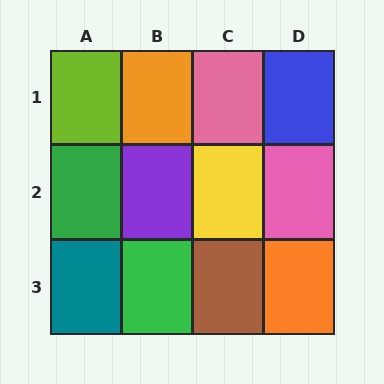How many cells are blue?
1 cell is blue.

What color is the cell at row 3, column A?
Teal.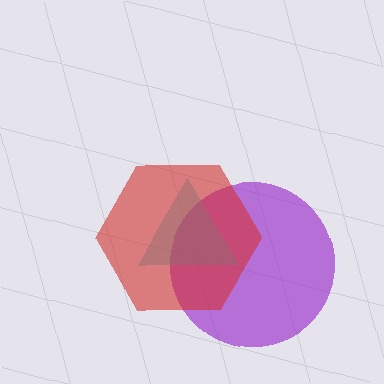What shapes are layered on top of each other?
The layered shapes are: a purple circle, a cyan triangle, a red hexagon.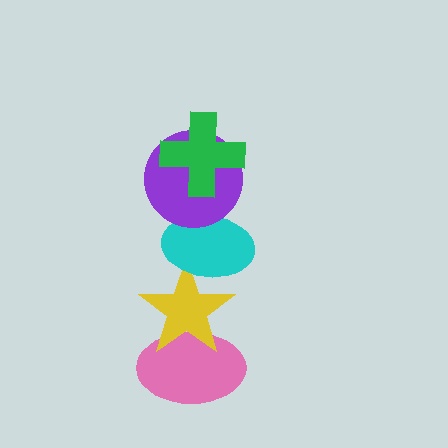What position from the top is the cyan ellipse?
The cyan ellipse is 3rd from the top.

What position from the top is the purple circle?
The purple circle is 2nd from the top.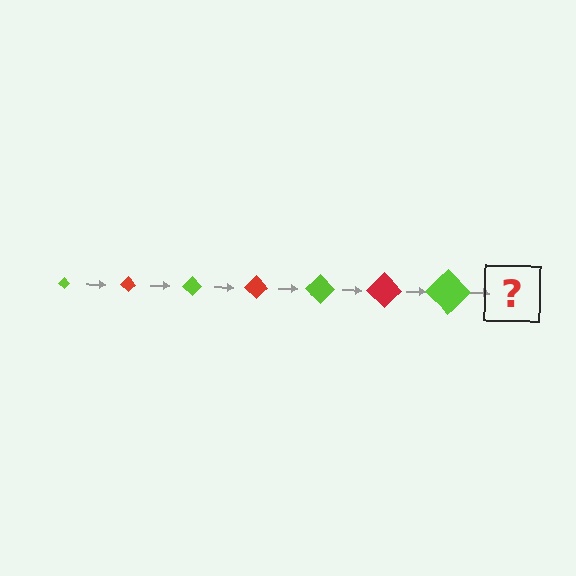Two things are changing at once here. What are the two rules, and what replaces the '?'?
The two rules are that the diamond grows larger each step and the color cycles through lime and red. The '?' should be a red diamond, larger than the previous one.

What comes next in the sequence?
The next element should be a red diamond, larger than the previous one.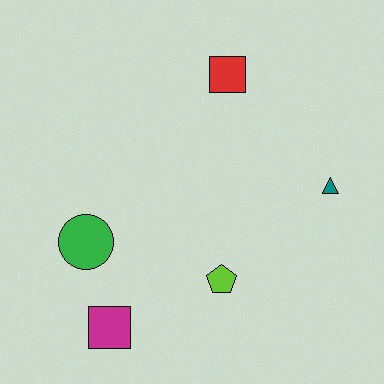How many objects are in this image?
There are 5 objects.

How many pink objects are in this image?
There are no pink objects.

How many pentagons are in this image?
There is 1 pentagon.